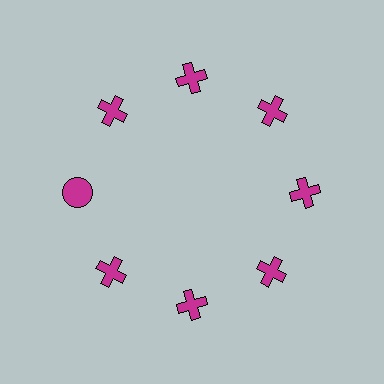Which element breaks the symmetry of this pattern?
The magenta circle at roughly the 9 o'clock position breaks the symmetry. All other shapes are magenta crosses.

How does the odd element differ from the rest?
It has a different shape: circle instead of cross.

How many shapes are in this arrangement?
There are 8 shapes arranged in a ring pattern.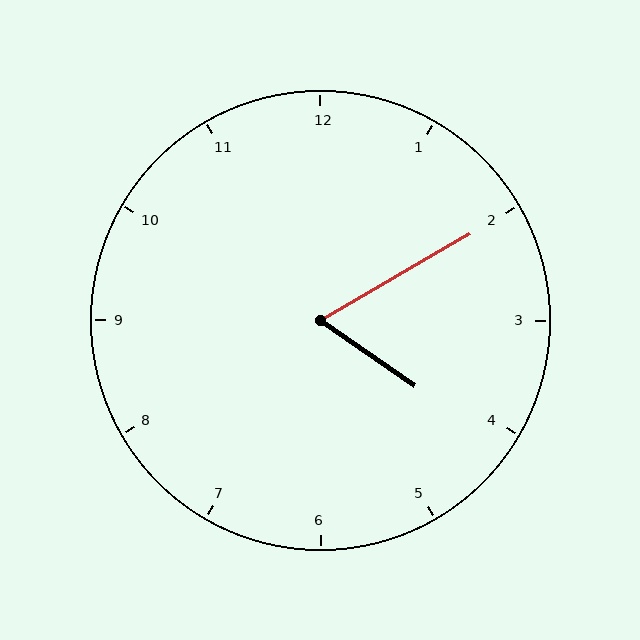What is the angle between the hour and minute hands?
Approximately 65 degrees.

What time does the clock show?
4:10.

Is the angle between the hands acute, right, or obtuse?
It is acute.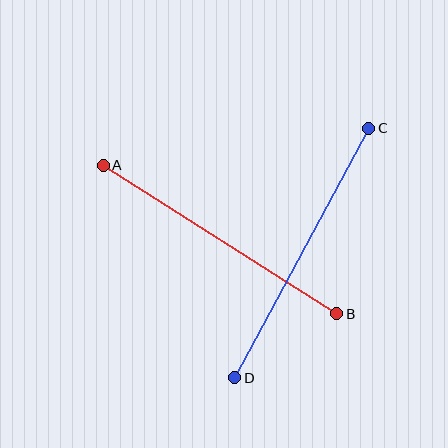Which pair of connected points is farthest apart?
Points C and D are farthest apart.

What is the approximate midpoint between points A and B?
The midpoint is at approximately (220, 240) pixels.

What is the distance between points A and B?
The distance is approximately 277 pixels.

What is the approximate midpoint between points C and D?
The midpoint is at approximately (302, 253) pixels.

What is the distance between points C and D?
The distance is approximately 283 pixels.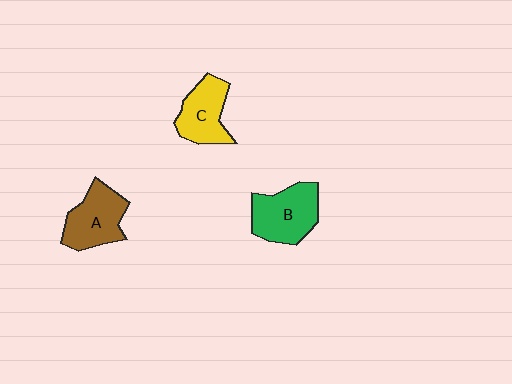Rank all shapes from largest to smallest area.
From largest to smallest: B (green), A (brown), C (yellow).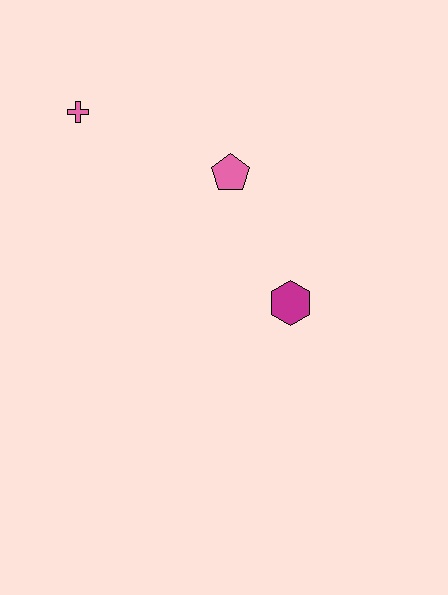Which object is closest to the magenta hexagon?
The pink pentagon is closest to the magenta hexagon.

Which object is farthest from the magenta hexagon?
The pink cross is farthest from the magenta hexagon.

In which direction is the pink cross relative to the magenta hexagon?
The pink cross is to the left of the magenta hexagon.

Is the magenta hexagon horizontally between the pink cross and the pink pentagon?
No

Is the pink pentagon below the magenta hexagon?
No